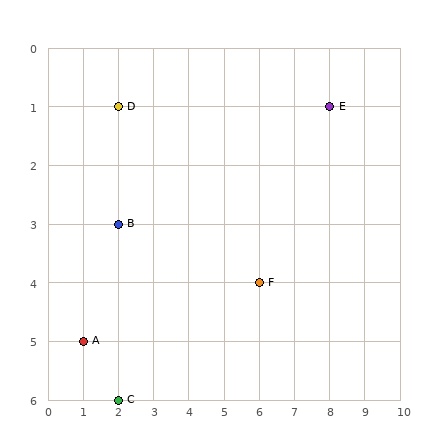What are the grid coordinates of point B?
Point B is at grid coordinates (2, 3).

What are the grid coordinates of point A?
Point A is at grid coordinates (1, 5).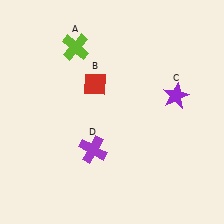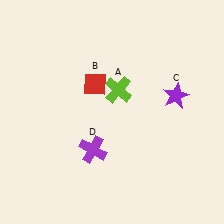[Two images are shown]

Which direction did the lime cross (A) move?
The lime cross (A) moved right.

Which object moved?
The lime cross (A) moved right.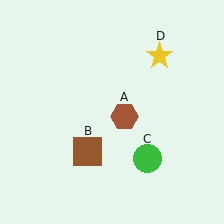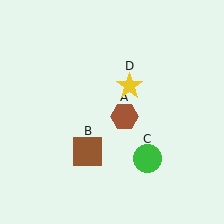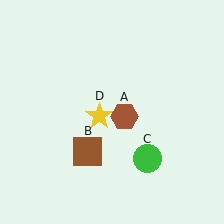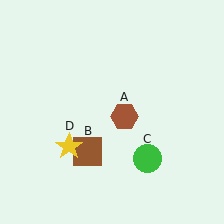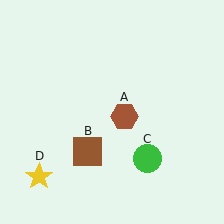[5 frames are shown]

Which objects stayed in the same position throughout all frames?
Brown hexagon (object A) and brown square (object B) and green circle (object C) remained stationary.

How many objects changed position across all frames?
1 object changed position: yellow star (object D).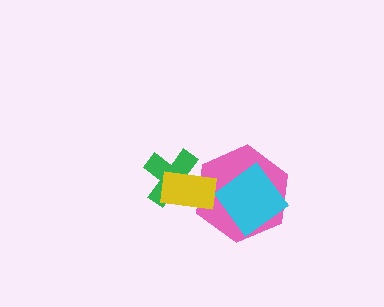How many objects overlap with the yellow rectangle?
2 objects overlap with the yellow rectangle.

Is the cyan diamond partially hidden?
No, no other shape covers it.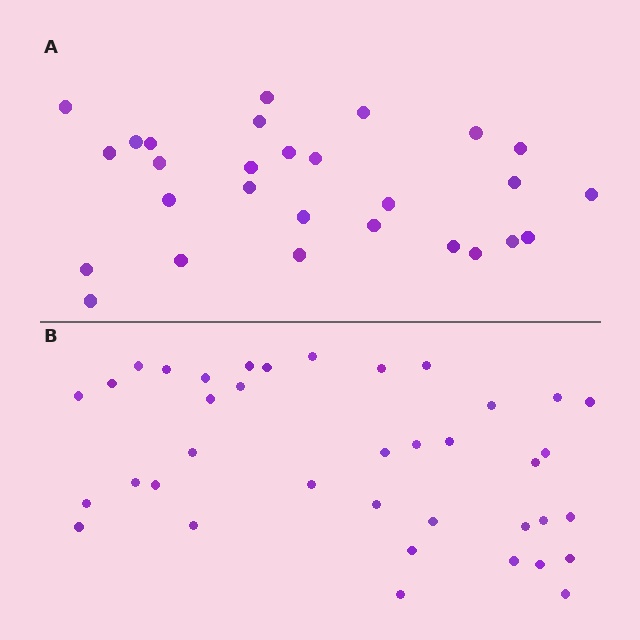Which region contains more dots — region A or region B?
Region B (the bottom region) has more dots.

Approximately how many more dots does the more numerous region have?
Region B has roughly 10 or so more dots than region A.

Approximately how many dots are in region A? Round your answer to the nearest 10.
About 30 dots. (The exact count is 28, which rounds to 30.)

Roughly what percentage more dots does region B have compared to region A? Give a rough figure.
About 35% more.